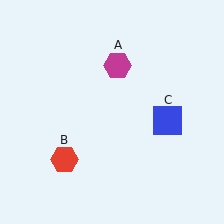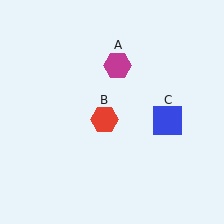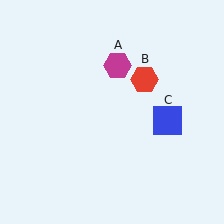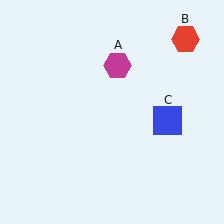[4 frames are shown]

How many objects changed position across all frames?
1 object changed position: red hexagon (object B).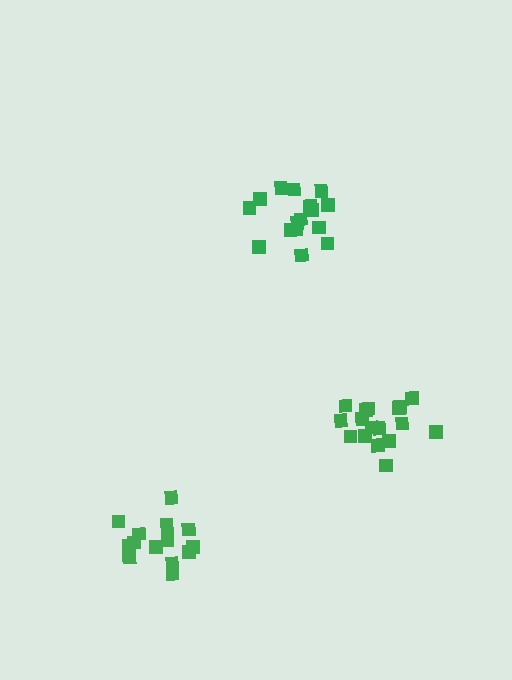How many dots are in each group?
Group 1: 16 dots, Group 2: 15 dots, Group 3: 17 dots (48 total).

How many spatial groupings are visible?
There are 3 spatial groupings.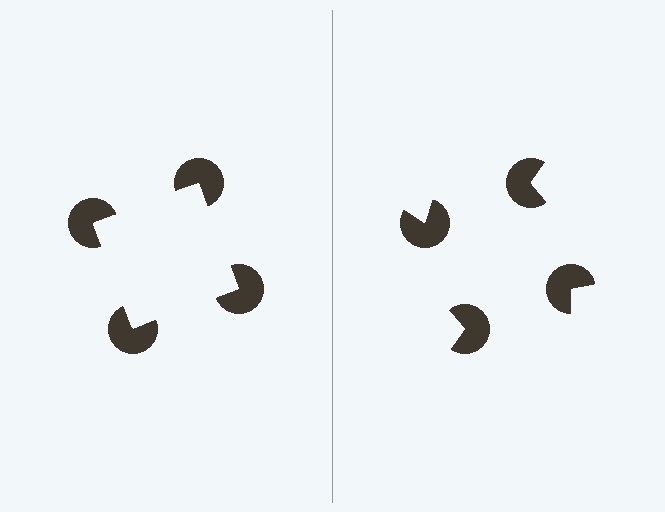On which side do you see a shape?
An illusory square appears on the left side. On the right side the wedge cuts are rotated, so no coherent shape forms.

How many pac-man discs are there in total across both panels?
8 — 4 on each side.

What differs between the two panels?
The pac-man discs are positioned identically on both sides; only the wedge orientations differ. On the left they align to a square; on the right they are misaligned.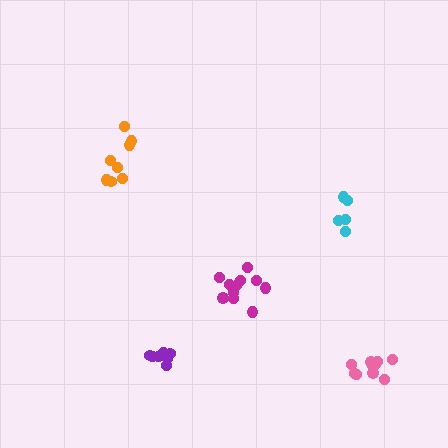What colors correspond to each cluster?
The clusters are colored: purple, pink, orange, cyan, magenta.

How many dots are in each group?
Group 1: 8 dots, Group 2: 10 dots, Group 3: 8 dots, Group 4: 5 dots, Group 5: 11 dots (42 total).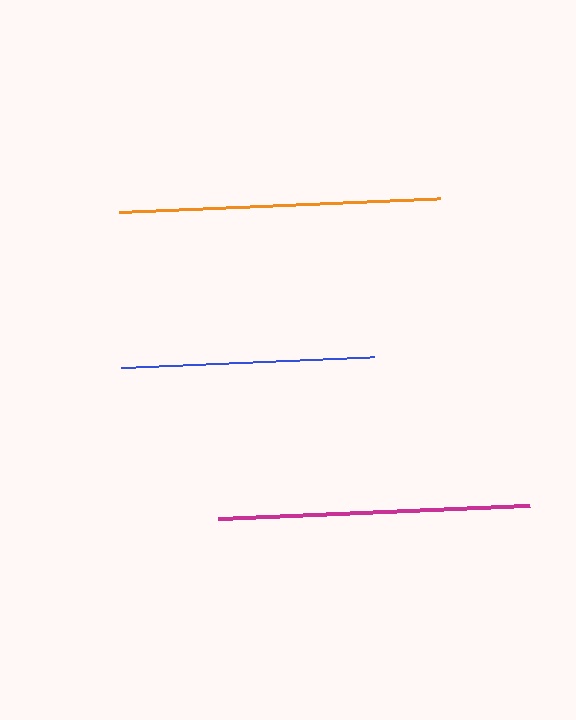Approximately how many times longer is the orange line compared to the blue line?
The orange line is approximately 1.3 times the length of the blue line.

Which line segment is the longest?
The orange line is the longest at approximately 322 pixels.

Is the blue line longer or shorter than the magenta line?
The magenta line is longer than the blue line.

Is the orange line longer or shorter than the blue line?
The orange line is longer than the blue line.